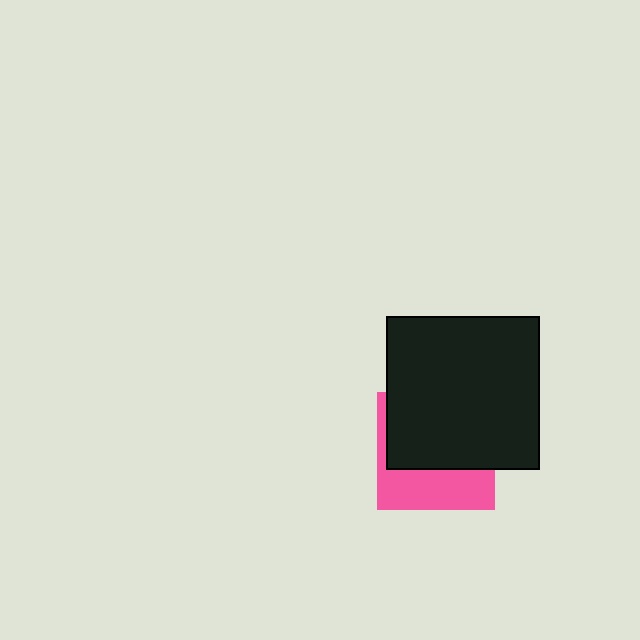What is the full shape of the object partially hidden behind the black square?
The partially hidden object is a pink square.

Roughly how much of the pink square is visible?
A small part of it is visible (roughly 38%).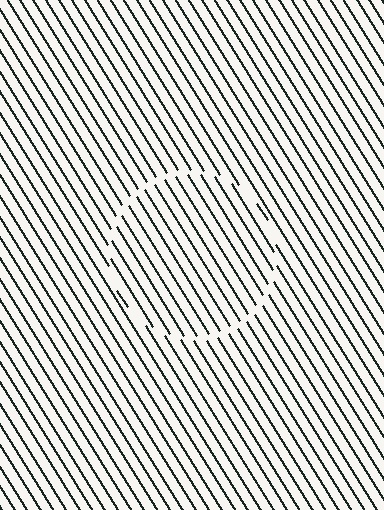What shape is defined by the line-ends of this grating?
An illusory circle. The interior of the shape contains the same grating, shifted by half a period — the contour is defined by the phase discontinuity where line-ends from the inner and outer gratings abut.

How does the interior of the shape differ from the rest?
The interior of the shape contains the same grating, shifted by half a period — the contour is defined by the phase discontinuity where line-ends from the inner and outer gratings abut.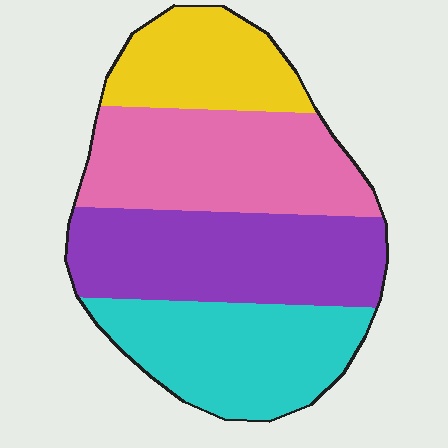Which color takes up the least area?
Yellow, at roughly 15%.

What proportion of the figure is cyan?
Cyan covers roughly 25% of the figure.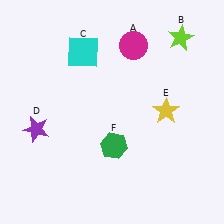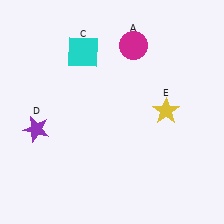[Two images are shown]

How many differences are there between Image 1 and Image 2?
There are 2 differences between the two images.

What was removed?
The lime star (B), the green hexagon (F) were removed in Image 2.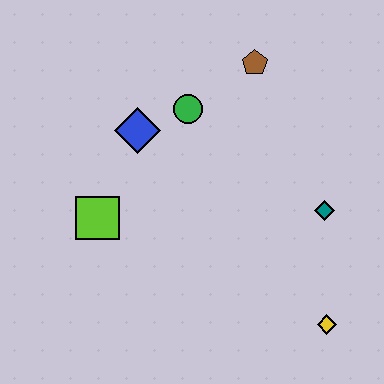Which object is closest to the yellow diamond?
The teal diamond is closest to the yellow diamond.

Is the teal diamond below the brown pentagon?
Yes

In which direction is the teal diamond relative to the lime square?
The teal diamond is to the right of the lime square.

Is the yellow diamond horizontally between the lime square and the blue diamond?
No